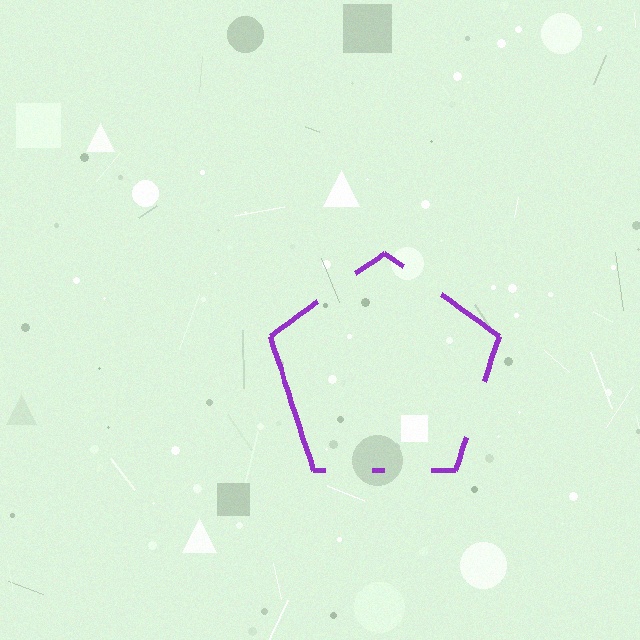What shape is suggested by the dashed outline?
The dashed outline suggests a pentagon.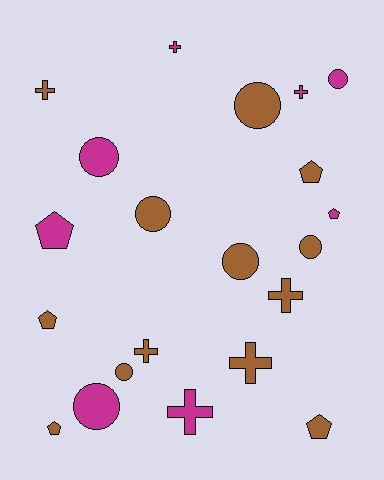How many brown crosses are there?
There are 4 brown crosses.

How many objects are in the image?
There are 21 objects.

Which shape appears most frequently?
Circle, with 8 objects.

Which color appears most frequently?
Brown, with 13 objects.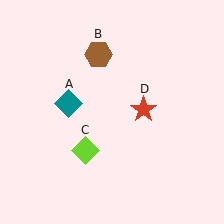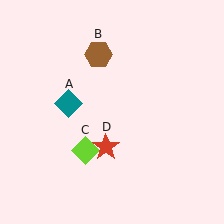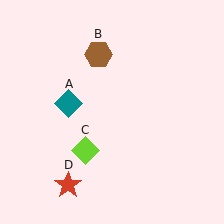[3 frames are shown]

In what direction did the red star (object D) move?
The red star (object D) moved down and to the left.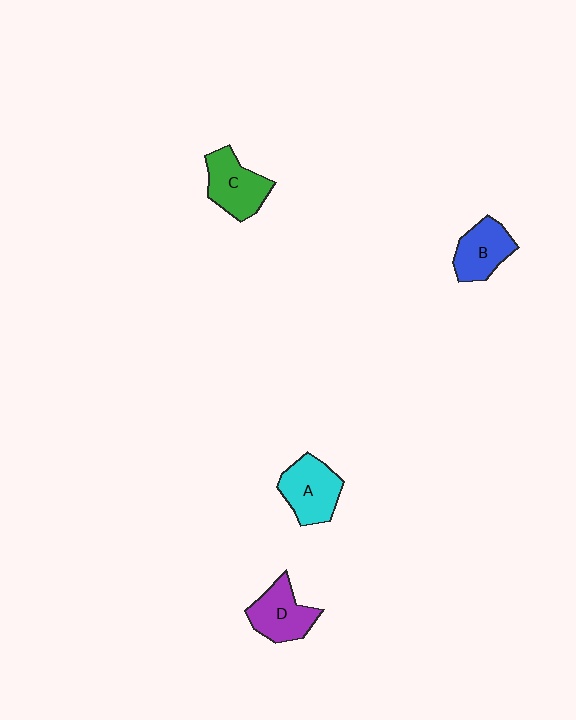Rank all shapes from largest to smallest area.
From largest to smallest: A (cyan), C (green), D (purple), B (blue).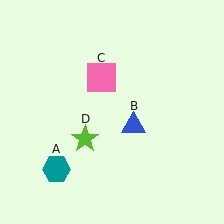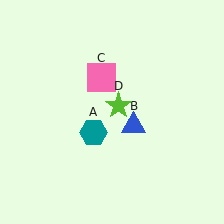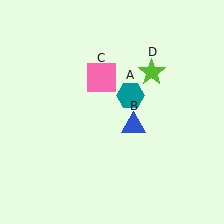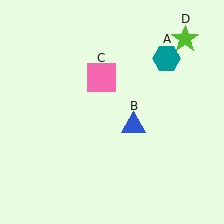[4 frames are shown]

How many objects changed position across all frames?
2 objects changed position: teal hexagon (object A), lime star (object D).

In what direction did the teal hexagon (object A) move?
The teal hexagon (object A) moved up and to the right.